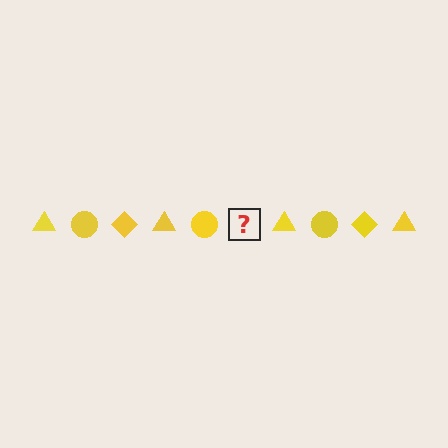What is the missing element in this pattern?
The missing element is a yellow diamond.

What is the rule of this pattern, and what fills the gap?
The rule is that the pattern cycles through triangle, circle, diamond shapes in yellow. The gap should be filled with a yellow diamond.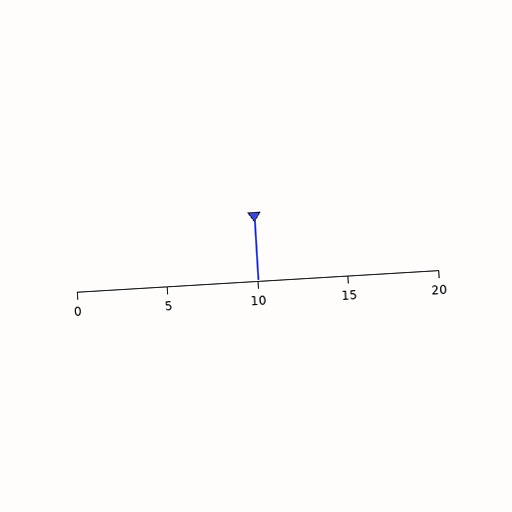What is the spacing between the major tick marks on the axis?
The major ticks are spaced 5 apart.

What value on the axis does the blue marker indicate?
The marker indicates approximately 10.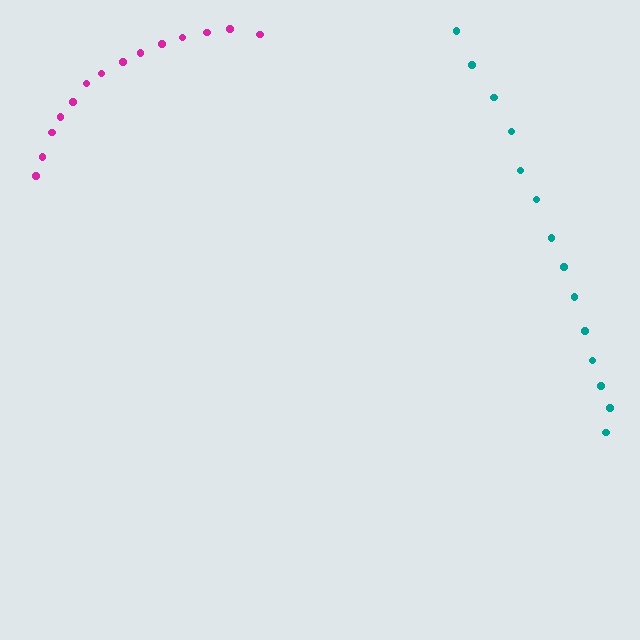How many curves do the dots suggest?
There are 2 distinct paths.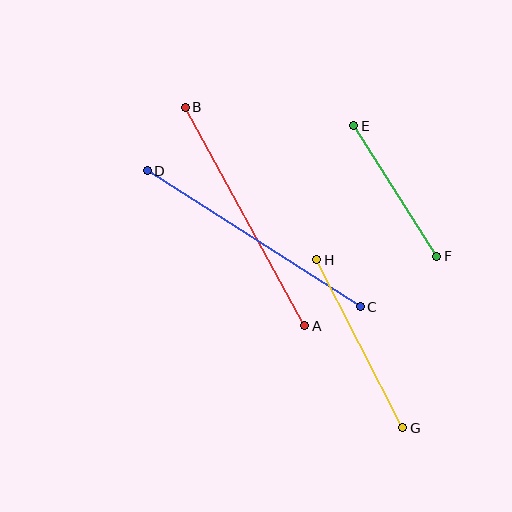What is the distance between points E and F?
The distance is approximately 155 pixels.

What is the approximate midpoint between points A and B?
The midpoint is at approximately (245, 217) pixels.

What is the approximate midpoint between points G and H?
The midpoint is at approximately (360, 344) pixels.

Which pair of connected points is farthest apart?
Points C and D are farthest apart.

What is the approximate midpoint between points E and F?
The midpoint is at approximately (395, 191) pixels.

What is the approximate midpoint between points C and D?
The midpoint is at approximately (254, 239) pixels.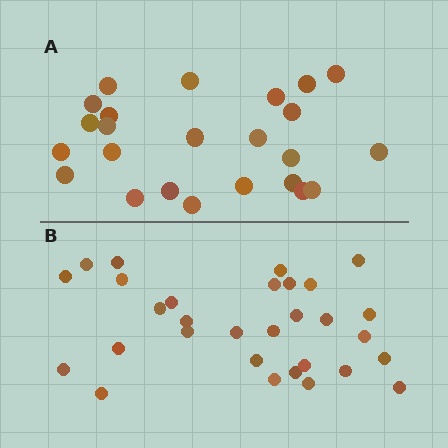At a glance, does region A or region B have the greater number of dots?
Region B (the bottom region) has more dots.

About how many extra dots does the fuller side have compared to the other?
Region B has about 6 more dots than region A.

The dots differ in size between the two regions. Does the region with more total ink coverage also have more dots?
No. Region A has more total ink coverage because its dots are larger, but region B actually contains more individual dots. Total area can be misleading — the number of items is what matters here.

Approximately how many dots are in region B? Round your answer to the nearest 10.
About 30 dots.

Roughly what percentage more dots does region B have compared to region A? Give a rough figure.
About 25% more.